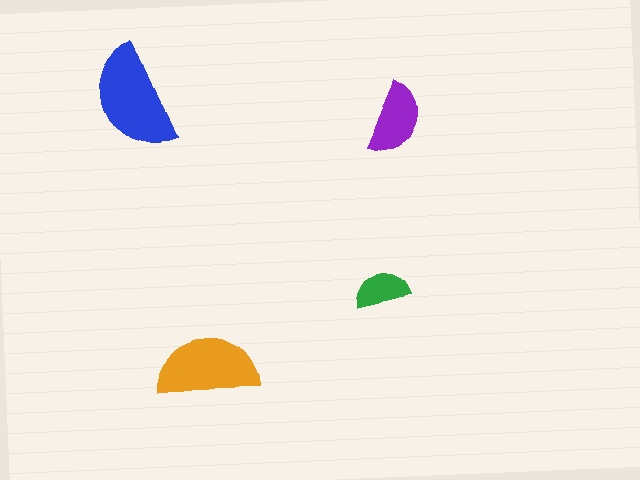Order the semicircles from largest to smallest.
the blue one, the orange one, the purple one, the green one.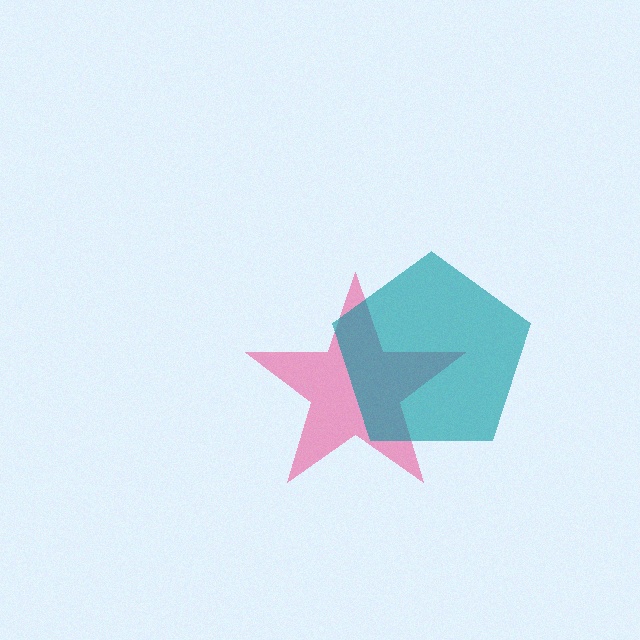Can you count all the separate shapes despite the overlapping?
Yes, there are 2 separate shapes.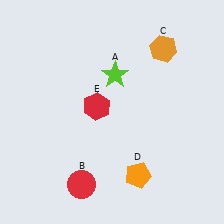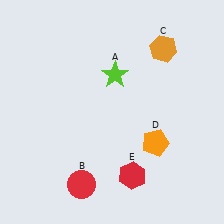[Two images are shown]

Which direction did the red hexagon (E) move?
The red hexagon (E) moved down.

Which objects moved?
The objects that moved are: the orange pentagon (D), the red hexagon (E).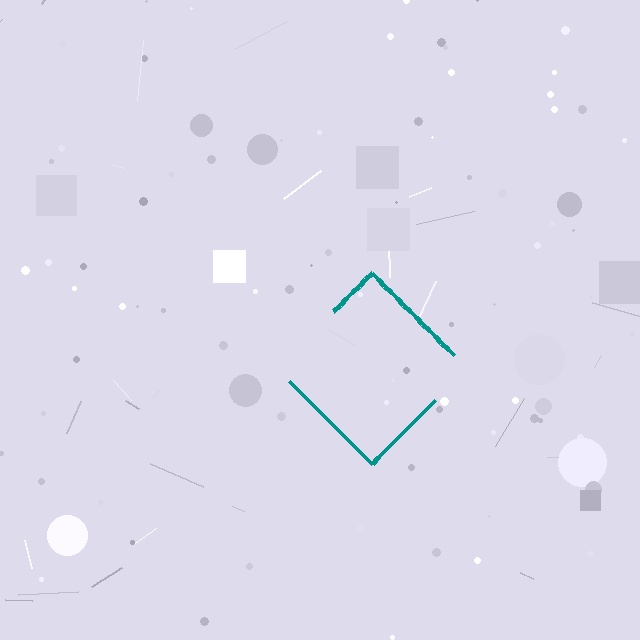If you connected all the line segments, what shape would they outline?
They would outline a diamond.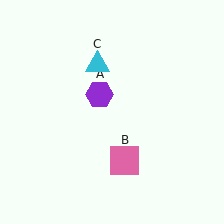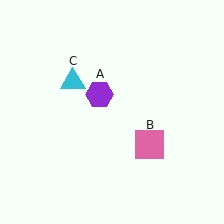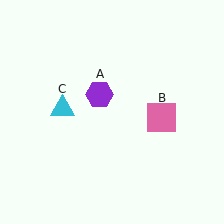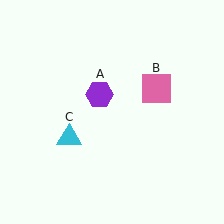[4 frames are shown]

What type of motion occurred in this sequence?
The pink square (object B), cyan triangle (object C) rotated counterclockwise around the center of the scene.